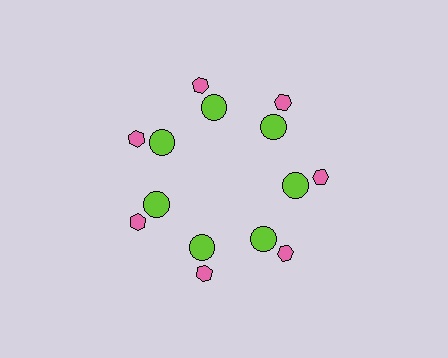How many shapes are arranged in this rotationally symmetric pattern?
There are 14 shapes, arranged in 7 groups of 2.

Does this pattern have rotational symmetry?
Yes, this pattern has 7-fold rotational symmetry. It looks the same after rotating 51 degrees around the center.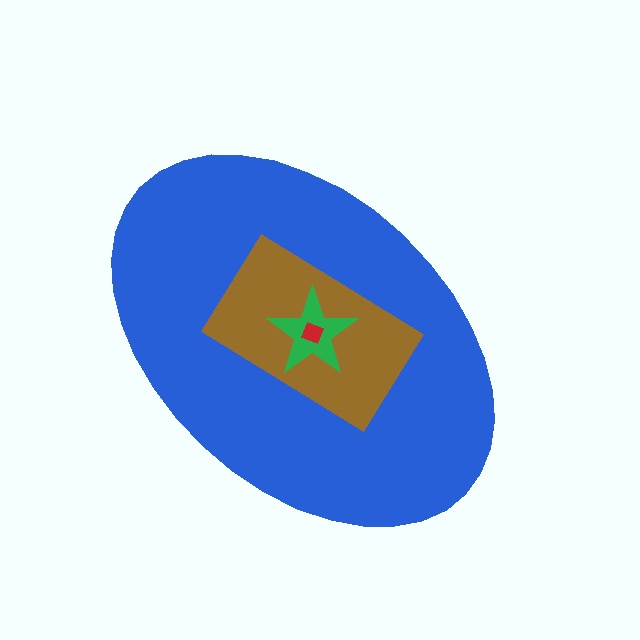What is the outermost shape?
The blue ellipse.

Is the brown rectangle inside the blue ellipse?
Yes.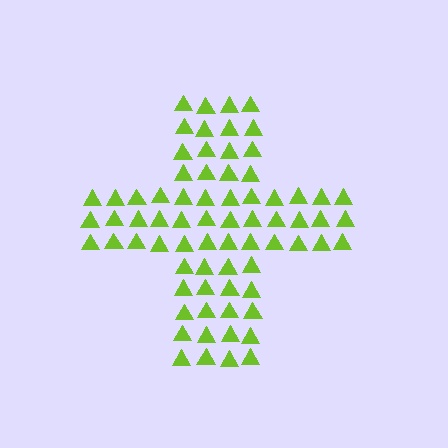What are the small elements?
The small elements are triangles.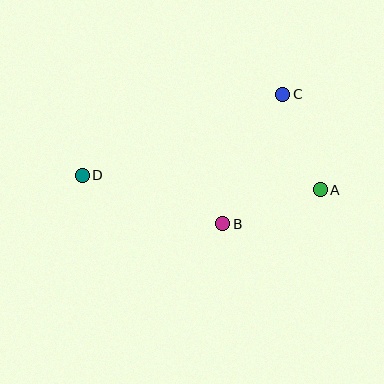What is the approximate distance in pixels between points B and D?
The distance between B and D is approximately 149 pixels.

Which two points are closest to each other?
Points A and C are closest to each other.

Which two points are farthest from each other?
Points A and D are farthest from each other.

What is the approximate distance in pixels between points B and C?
The distance between B and C is approximately 143 pixels.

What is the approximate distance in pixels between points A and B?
The distance between A and B is approximately 103 pixels.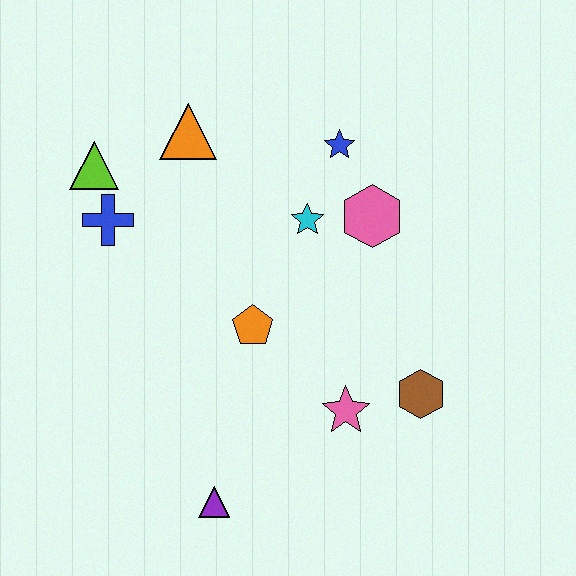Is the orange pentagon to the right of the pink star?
No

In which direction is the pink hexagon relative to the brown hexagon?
The pink hexagon is above the brown hexagon.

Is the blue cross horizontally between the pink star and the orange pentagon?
No